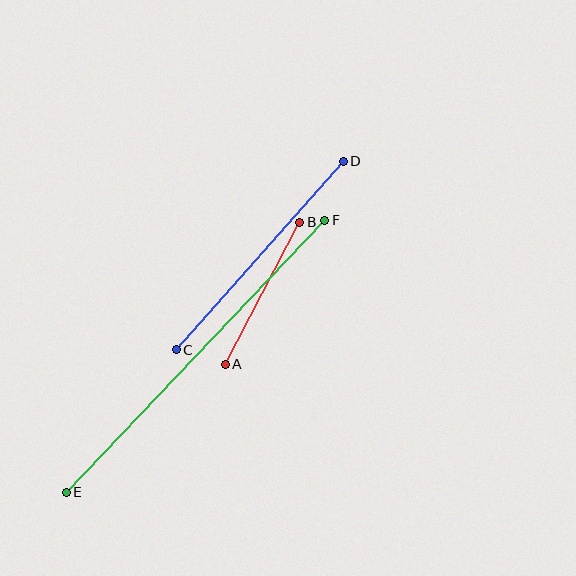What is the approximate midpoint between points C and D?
The midpoint is at approximately (260, 255) pixels.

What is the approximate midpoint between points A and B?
The midpoint is at approximately (263, 293) pixels.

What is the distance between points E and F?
The distance is approximately 375 pixels.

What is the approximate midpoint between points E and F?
The midpoint is at approximately (195, 356) pixels.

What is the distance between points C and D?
The distance is approximately 252 pixels.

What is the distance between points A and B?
The distance is approximately 160 pixels.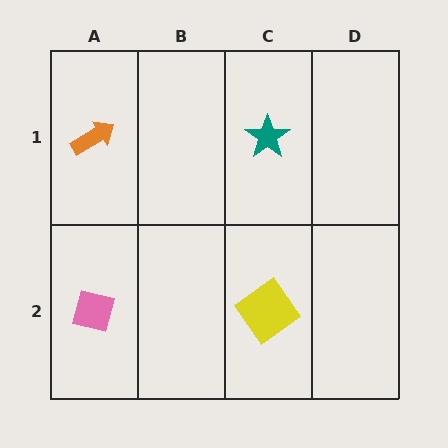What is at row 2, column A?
A pink square.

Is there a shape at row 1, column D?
No, that cell is empty.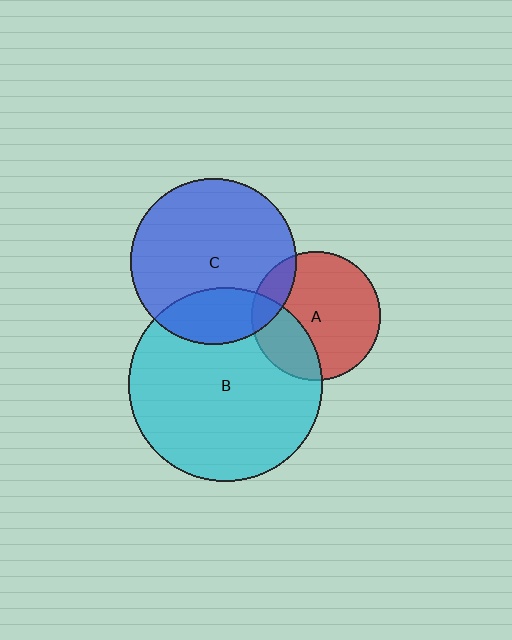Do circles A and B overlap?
Yes.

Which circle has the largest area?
Circle B (cyan).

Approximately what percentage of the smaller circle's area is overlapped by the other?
Approximately 30%.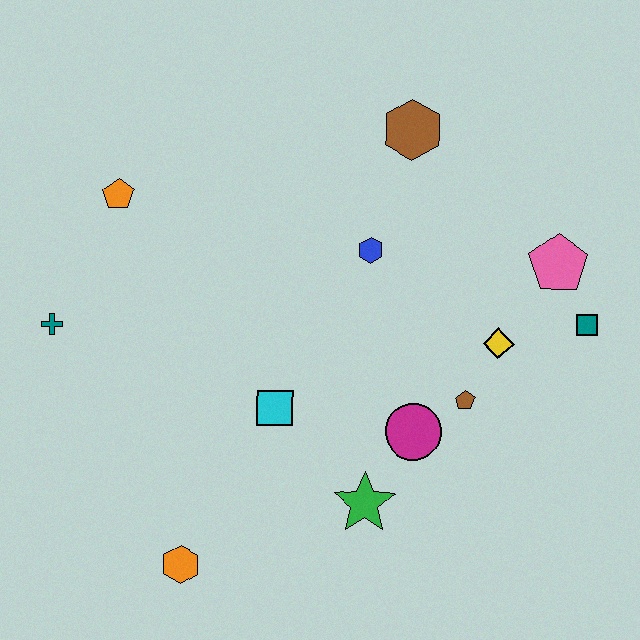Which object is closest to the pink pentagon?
The teal square is closest to the pink pentagon.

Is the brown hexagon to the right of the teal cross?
Yes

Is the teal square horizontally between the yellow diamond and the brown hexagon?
No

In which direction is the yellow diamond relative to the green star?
The yellow diamond is above the green star.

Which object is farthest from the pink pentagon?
The teal cross is farthest from the pink pentagon.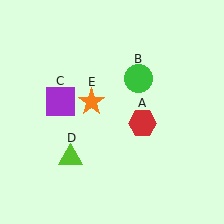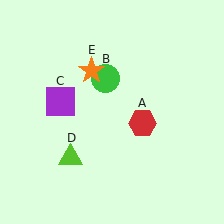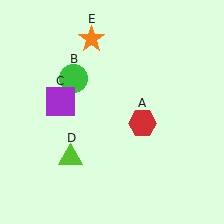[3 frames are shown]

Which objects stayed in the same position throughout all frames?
Red hexagon (object A) and purple square (object C) and lime triangle (object D) remained stationary.